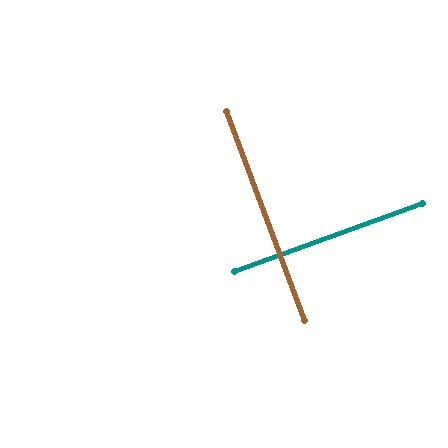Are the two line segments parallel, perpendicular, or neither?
Perpendicular — they meet at approximately 89°.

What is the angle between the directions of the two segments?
Approximately 89 degrees.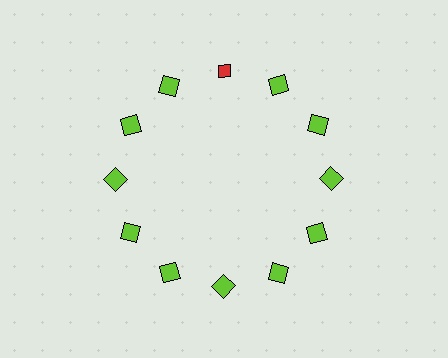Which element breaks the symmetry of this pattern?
The red diamond at roughly the 12 o'clock position breaks the symmetry. All other shapes are lime squares.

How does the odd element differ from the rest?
It differs in both color (red instead of lime) and shape (diamond instead of square).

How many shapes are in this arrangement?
There are 12 shapes arranged in a ring pattern.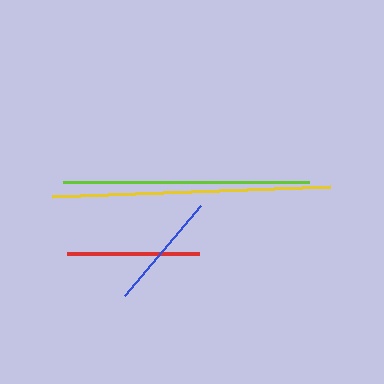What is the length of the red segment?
The red segment is approximately 133 pixels long.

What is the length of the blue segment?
The blue segment is approximately 118 pixels long.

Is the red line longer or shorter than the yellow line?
The yellow line is longer than the red line.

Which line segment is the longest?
The yellow line is the longest at approximately 278 pixels.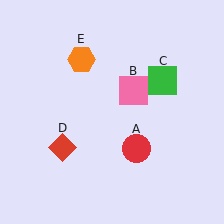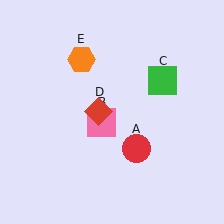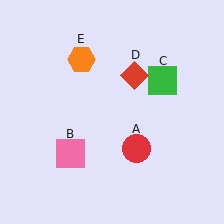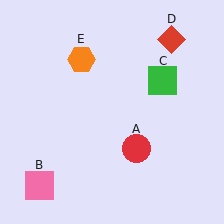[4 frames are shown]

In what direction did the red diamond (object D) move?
The red diamond (object D) moved up and to the right.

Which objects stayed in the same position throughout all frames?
Red circle (object A) and green square (object C) and orange hexagon (object E) remained stationary.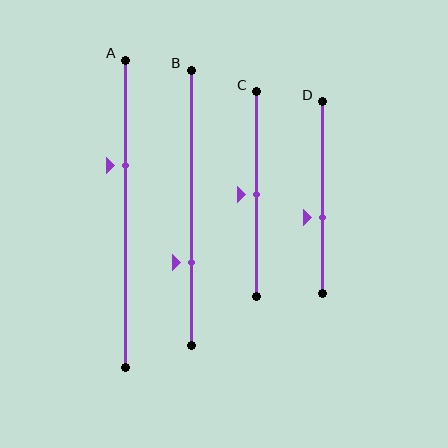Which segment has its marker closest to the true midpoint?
Segment C has its marker closest to the true midpoint.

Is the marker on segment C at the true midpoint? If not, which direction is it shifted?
Yes, the marker on segment C is at the true midpoint.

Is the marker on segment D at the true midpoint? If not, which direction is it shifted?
No, the marker on segment D is shifted downward by about 10% of the segment length.